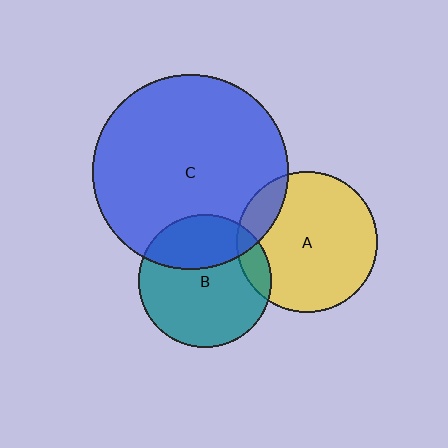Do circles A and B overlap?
Yes.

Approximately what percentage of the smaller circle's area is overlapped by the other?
Approximately 10%.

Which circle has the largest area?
Circle C (blue).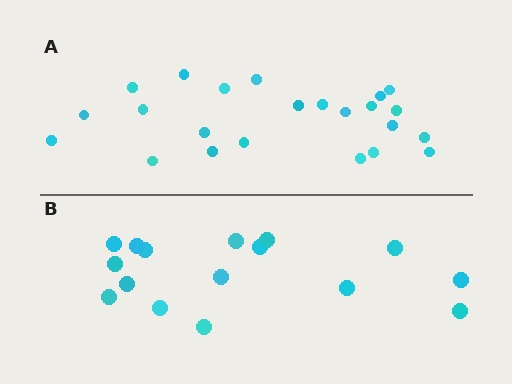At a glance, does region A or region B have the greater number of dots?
Region A (the top region) has more dots.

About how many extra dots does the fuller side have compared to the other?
Region A has roughly 8 or so more dots than region B.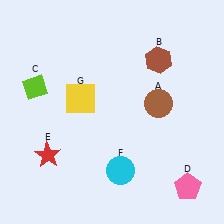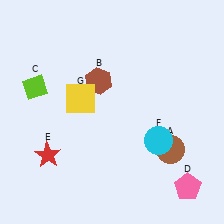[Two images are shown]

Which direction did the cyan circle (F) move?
The cyan circle (F) moved right.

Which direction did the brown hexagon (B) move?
The brown hexagon (B) moved left.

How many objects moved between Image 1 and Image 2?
3 objects moved between the two images.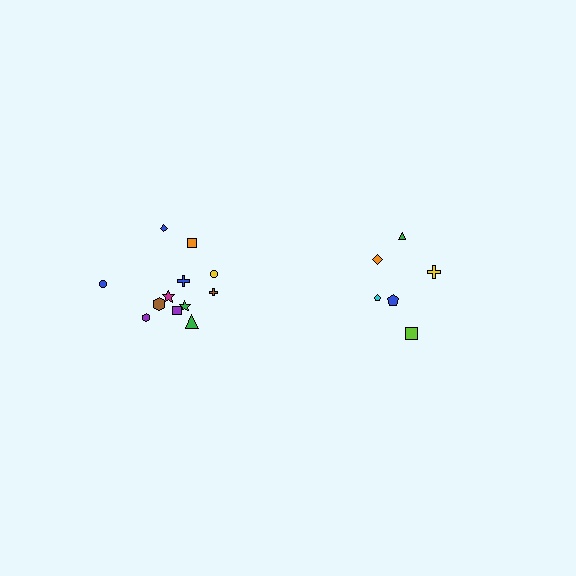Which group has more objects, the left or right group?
The left group.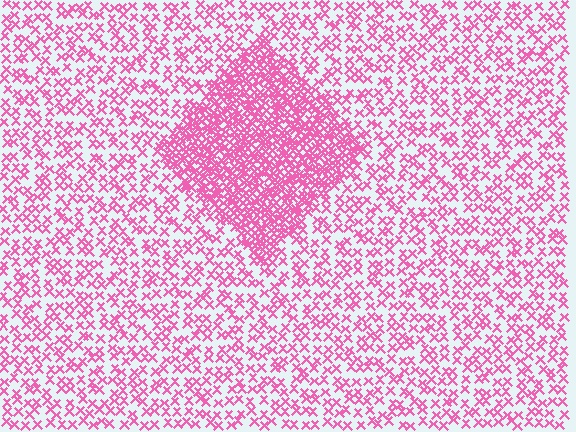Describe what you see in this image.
The image contains small pink elements arranged at two different densities. A diamond-shaped region is visible where the elements are more densely packed than the surrounding area.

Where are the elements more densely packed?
The elements are more densely packed inside the diamond boundary.